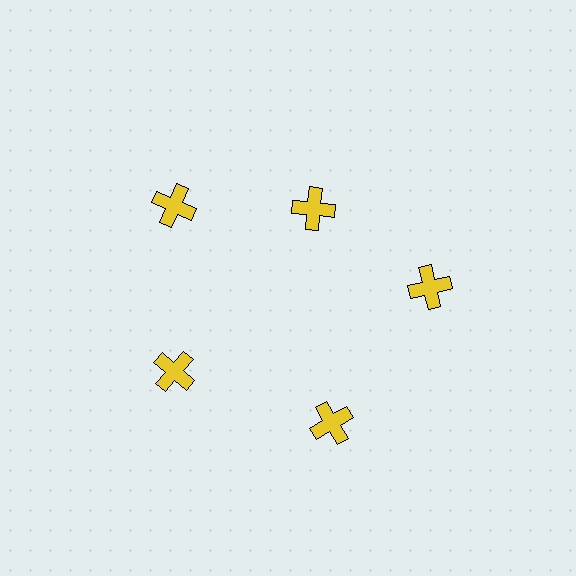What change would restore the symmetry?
The symmetry would be restored by moving it outward, back onto the ring so that all 5 crosses sit at equal angles and equal distance from the center.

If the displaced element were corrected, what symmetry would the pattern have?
It would have 5-fold rotational symmetry — the pattern would map onto itself every 72 degrees.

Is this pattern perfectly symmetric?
No. The 5 yellow crosses are arranged in a ring, but one element near the 1 o'clock position is pulled inward toward the center, breaking the 5-fold rotational symmetry.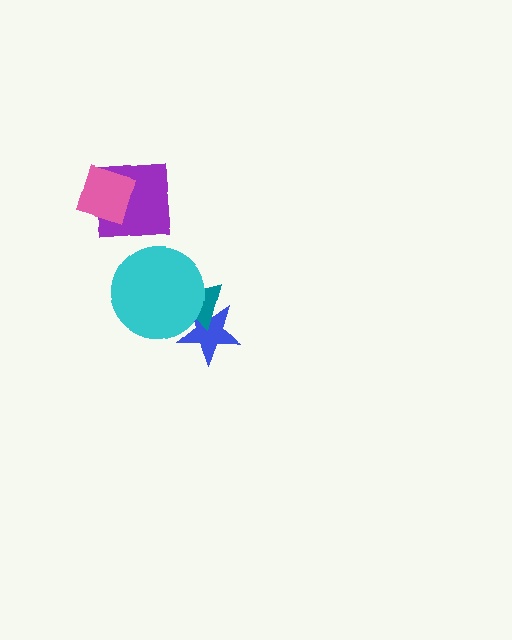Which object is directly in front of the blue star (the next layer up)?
The teal triangle is directly in front of the blue star.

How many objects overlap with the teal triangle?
2 objects overlap with the teal triangle.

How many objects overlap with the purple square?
1 object overlaps with the purple square.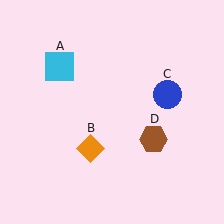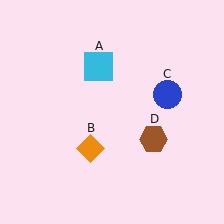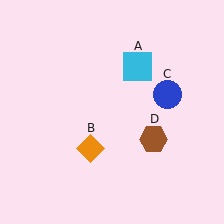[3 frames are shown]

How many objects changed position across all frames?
1 object changed position: cyan square (object A).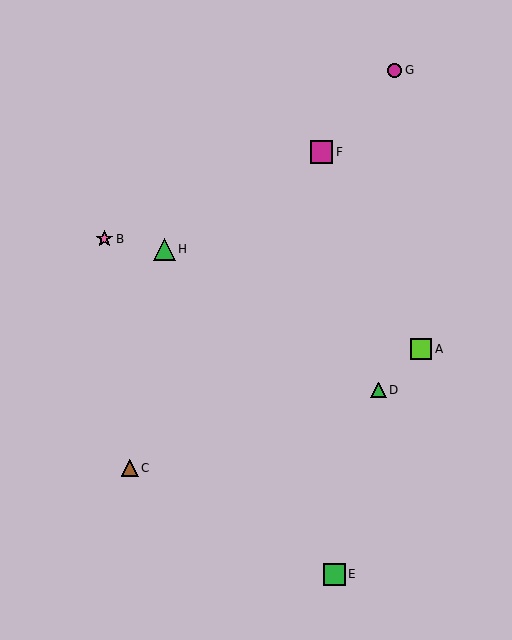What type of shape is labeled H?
Shape H is a green triangle.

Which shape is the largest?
The magenta square (labeled F) is the largest.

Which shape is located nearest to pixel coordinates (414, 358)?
The lime square (labeled A) at (421, 349) is nearest to that location.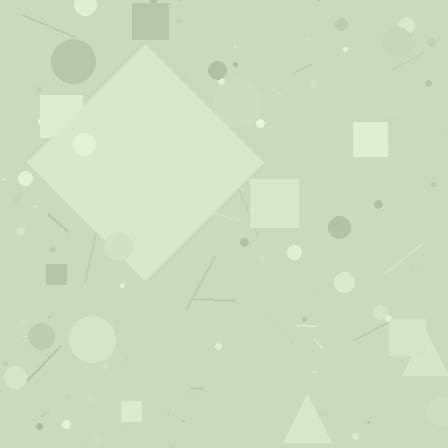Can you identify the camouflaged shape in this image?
The camouflaged shape is a diamond.